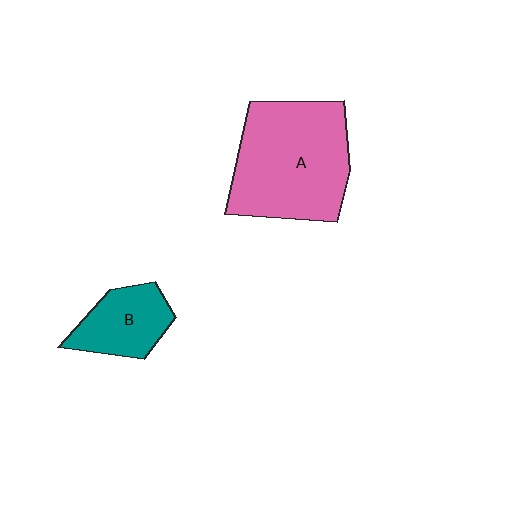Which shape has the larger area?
Shape A (pink).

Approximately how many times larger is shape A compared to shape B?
Approximately 2.3 times.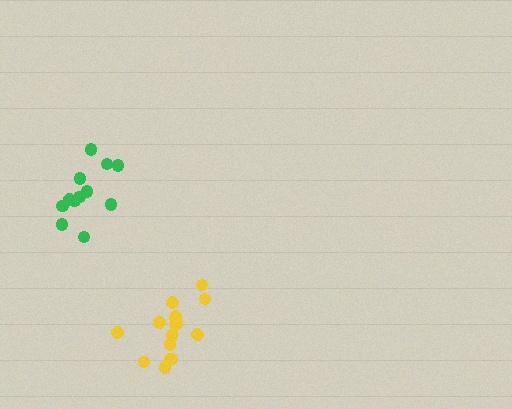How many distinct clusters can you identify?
There are 2 distinct clusters.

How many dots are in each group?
Group 1: 12 dots, Group 2: 15 dots (27 total).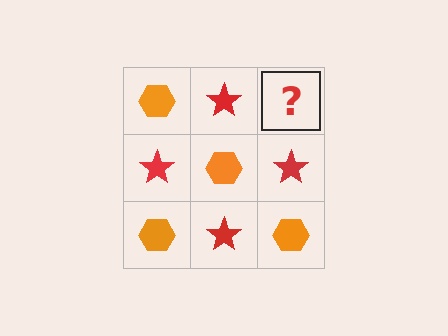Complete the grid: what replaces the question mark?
The question mark should be replaced with an orange hexagon.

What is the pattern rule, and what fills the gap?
The rule is that it alternates orange hexagon and red star in a checkerboard pattern. The gap should be filled with an orange hexagon.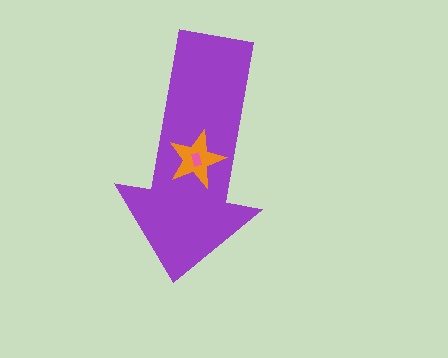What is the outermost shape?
The purple arrow.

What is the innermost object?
The pink rectangle.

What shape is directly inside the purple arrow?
The orange star.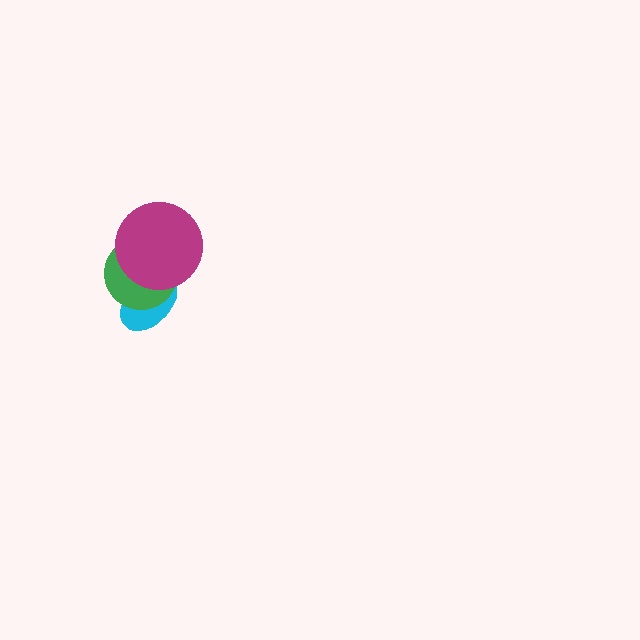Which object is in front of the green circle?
The magenta circle is in front of the green circle.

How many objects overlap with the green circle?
2 objects overlap with the green circle.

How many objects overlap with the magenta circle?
2 objects overlap with the magenta circle.